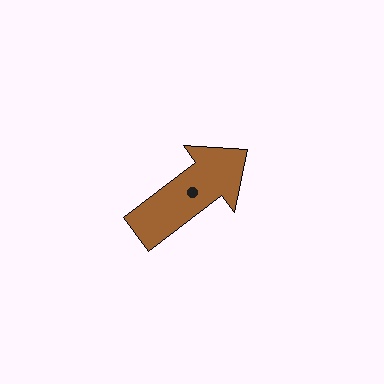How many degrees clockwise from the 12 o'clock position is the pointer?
Approximately 53 degrees.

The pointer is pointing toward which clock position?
Roughly 2 o'clock.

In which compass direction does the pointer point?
Northeast.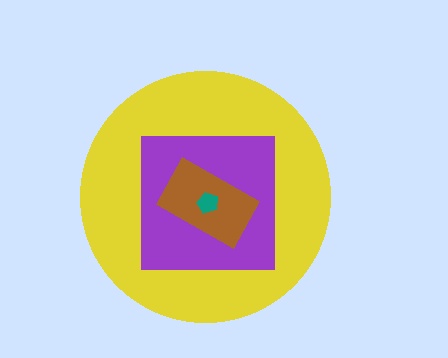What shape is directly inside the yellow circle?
The purple square.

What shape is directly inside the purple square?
The brown rectangle.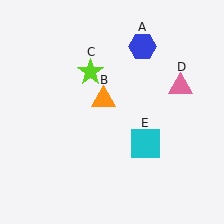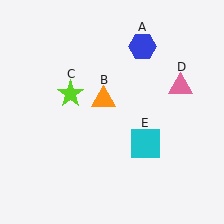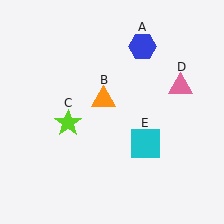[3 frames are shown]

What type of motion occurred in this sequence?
The lime star (object C) rotated counterclockwise around the center of the scene.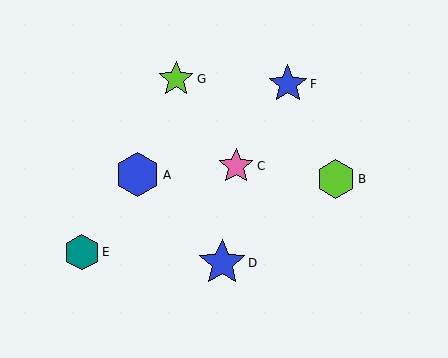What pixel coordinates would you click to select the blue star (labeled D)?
Click at (222, 263) to select the blue star D.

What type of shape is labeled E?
Shape E is a teal hexagon.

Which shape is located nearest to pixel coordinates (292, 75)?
The blue star (labeled F) at (288, 84) is nearest to that location.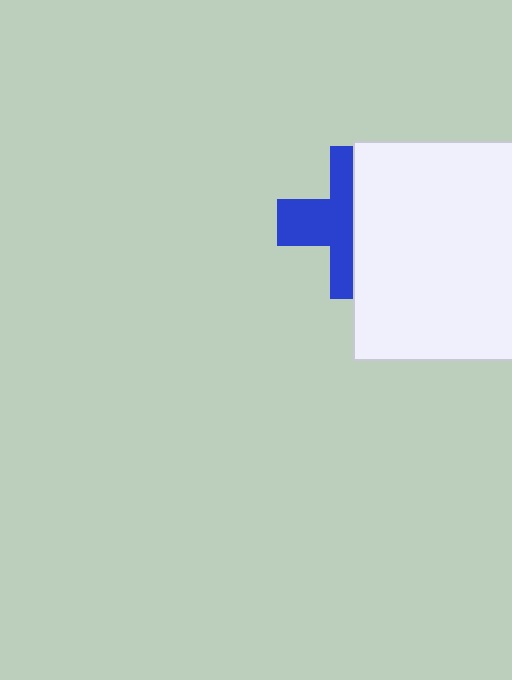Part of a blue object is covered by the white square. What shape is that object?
It is a cross.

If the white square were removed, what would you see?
You would see the complete blue cross.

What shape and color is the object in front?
The object in front is a white square.